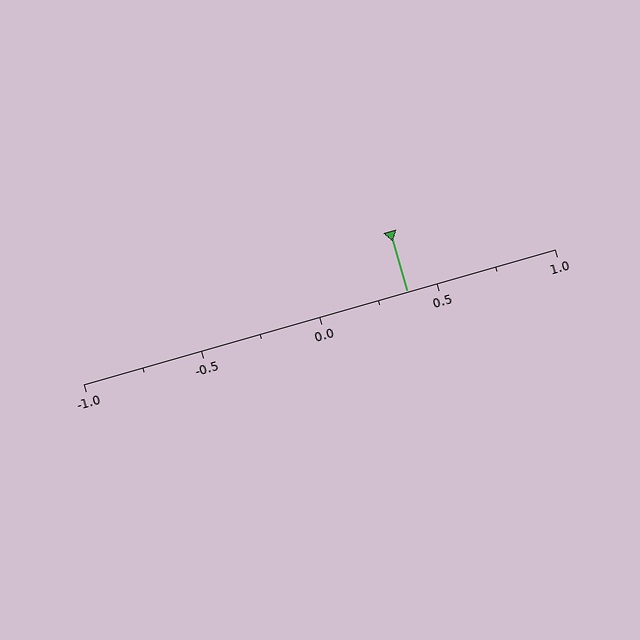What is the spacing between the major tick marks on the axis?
The major ticks are spaced 0.5 apart.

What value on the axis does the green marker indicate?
The marker indicates approximately 0.38.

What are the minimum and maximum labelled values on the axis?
The axis runs from -1.0 to 1.0.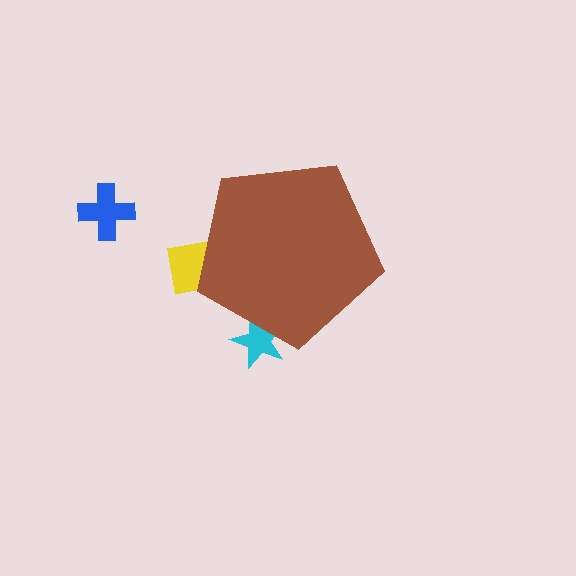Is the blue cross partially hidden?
No, the blue cross is fully visible.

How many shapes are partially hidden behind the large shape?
2 shapes are partially hidden.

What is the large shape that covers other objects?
A brown pentagon.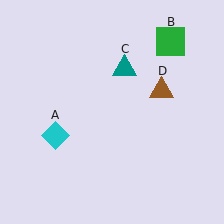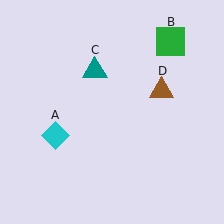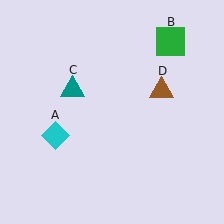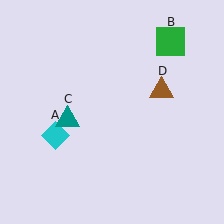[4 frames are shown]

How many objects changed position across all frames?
1 object changed position: teal triangle (object C).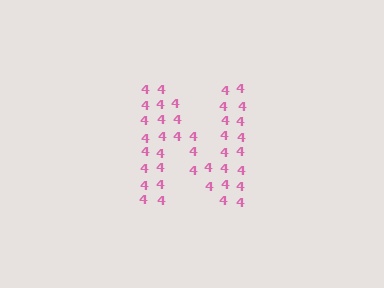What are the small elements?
The small elements are digit 4's.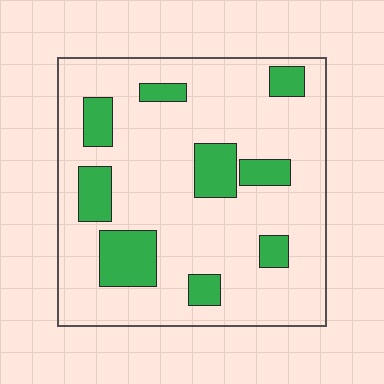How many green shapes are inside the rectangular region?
9.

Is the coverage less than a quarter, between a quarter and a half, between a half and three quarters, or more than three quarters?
Less than a quarter.